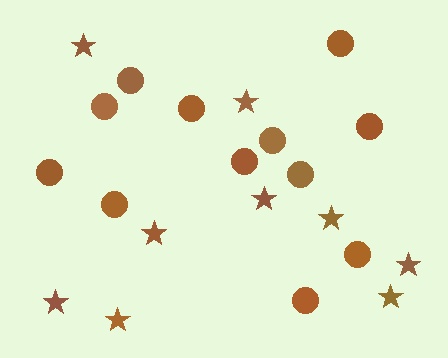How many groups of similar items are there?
There are 2 groups: one group of circles (12) and one group of stars (9).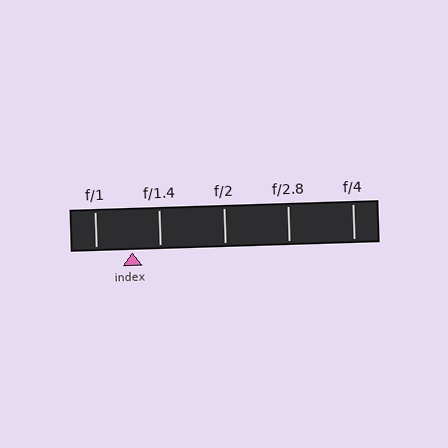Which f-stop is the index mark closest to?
The index mark is closest to f/1.4.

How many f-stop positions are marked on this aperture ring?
There are 5 f-stop positions marked.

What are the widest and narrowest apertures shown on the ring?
The widest aperture shown is f/1 and the narrowest is f/4.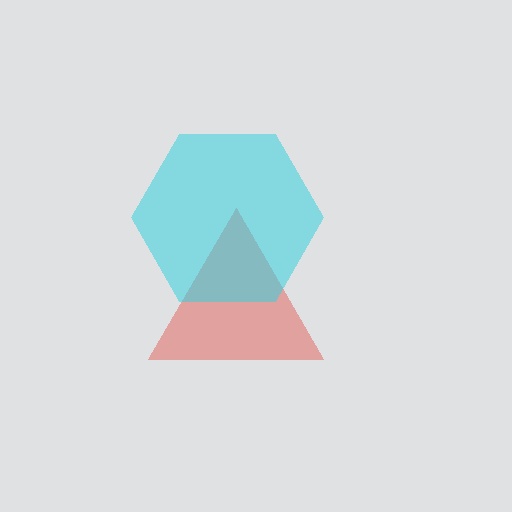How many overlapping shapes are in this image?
There are 2 overlapping shapes in the image.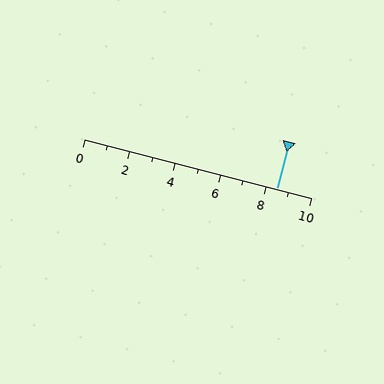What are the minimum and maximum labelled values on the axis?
The axis runs from 0 to 10.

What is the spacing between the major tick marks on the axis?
The major ticks are spaced 2 apart.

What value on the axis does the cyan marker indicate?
The marker indicates approximately 8.5.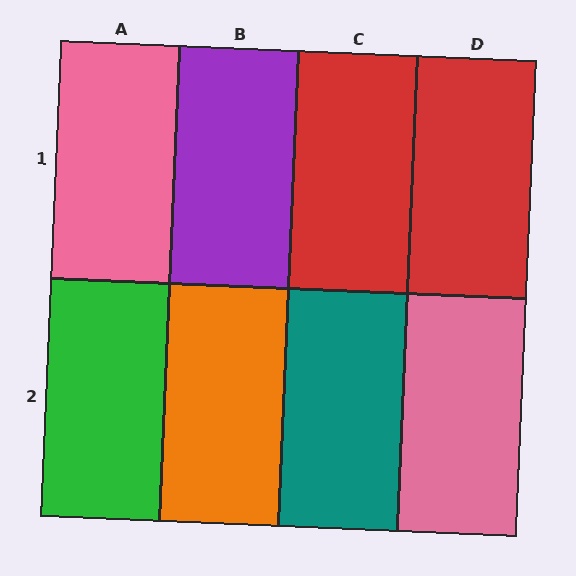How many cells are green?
1 cell is green.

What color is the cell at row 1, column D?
Red.